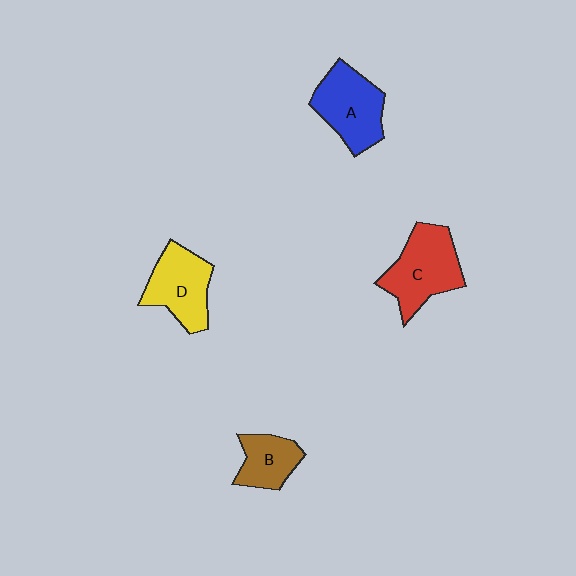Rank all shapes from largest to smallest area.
From largest to smallest: C (red), A (blue), D (yellow), B (brown).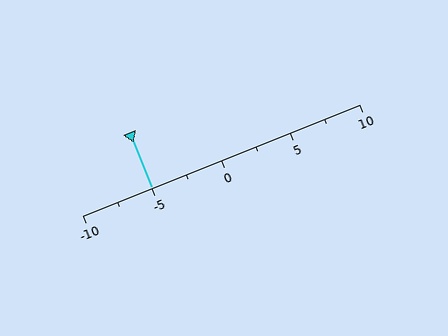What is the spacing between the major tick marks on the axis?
The major ticks are spaced 5 apart.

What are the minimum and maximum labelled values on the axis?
The axis runs from -10 to 10.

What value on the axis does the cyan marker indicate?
The marker indicates approximately -5.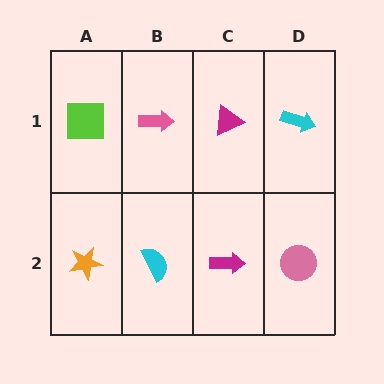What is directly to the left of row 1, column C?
A pink arrow.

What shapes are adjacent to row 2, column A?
A lime square (row 1, column A), a cyan semicircle (row 2, column B).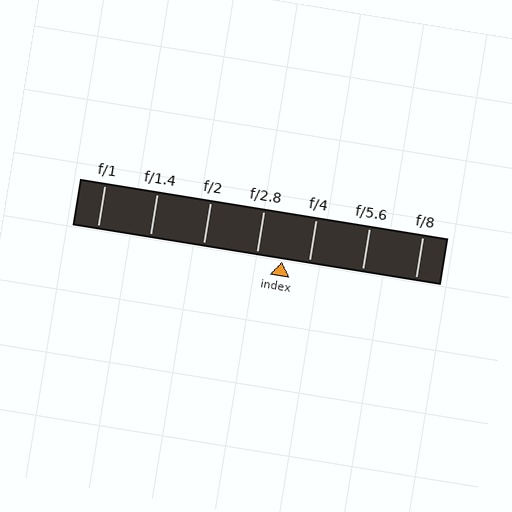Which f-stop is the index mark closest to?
The index mark is closest to f/2.8.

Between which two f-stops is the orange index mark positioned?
The index mark is between f/2.8 and f/4.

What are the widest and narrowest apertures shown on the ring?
The widest aperture shown is f/1 and the narrowest is f/8.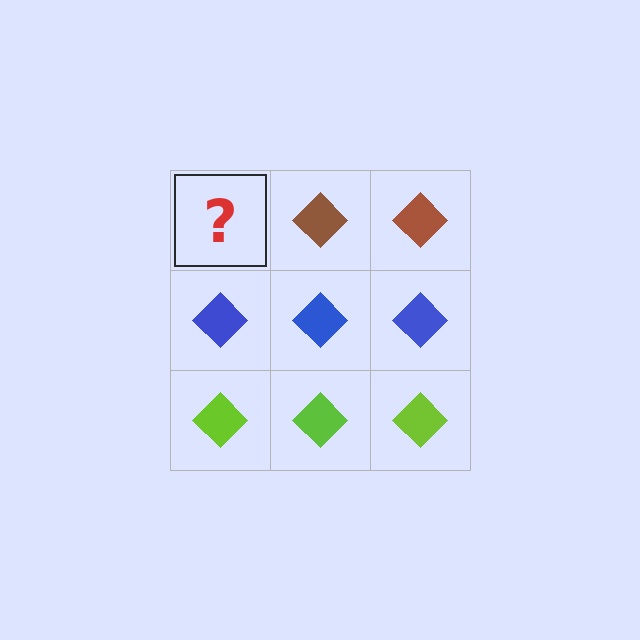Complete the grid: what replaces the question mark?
The question mark should be replaced with a brown diamond.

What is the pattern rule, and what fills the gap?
The rule is that each row has a consistent color. The gap should be filled with a brown diamond.